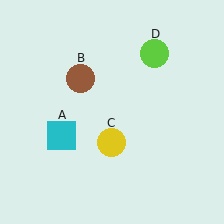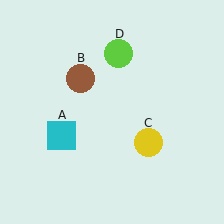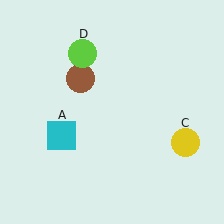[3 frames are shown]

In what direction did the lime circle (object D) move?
The lime circle (object D) moved left.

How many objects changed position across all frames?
2 objects changed position: yellow circle (object C), lime circle (object D).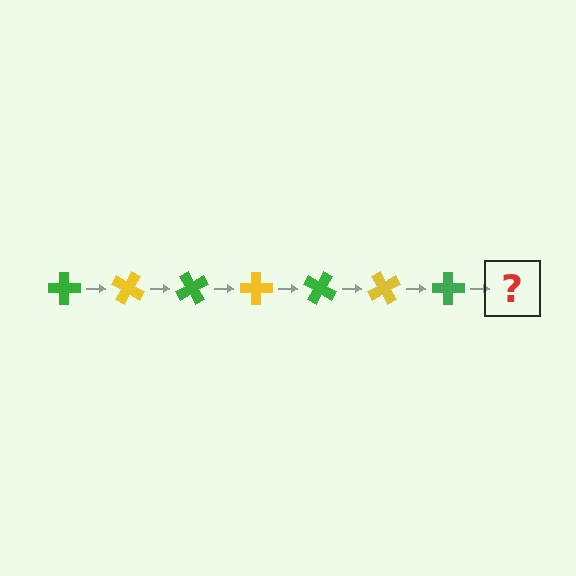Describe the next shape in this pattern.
It should be a yellow cross, rotated 210 degrees from the start.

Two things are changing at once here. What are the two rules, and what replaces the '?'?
The two rules are that it rotates 30 degrees each step and the color cycles through green and yellow. The '?' should be a yellow cross, rotated 210 degrees from the start.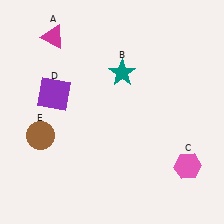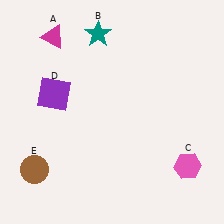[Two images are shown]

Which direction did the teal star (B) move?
The teal star (B) moved up.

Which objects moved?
The objects that moved are: the teal star (B), the brown circle (E).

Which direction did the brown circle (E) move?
The brown circle (E) moved down.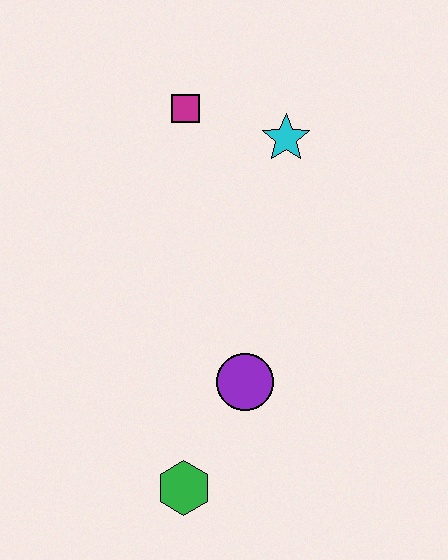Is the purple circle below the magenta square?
Yes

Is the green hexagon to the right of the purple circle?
No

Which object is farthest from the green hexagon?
The magenta square is farthest from the green hexagon.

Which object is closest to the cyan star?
The magenta square is closest to the cyan star.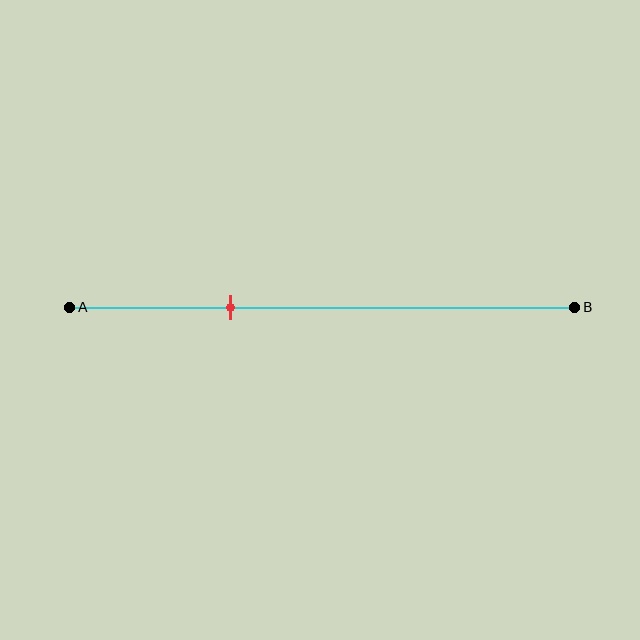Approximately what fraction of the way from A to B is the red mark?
The red mark is approximately 30% of the way from A to B.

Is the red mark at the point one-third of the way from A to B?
Yes, the mark is approximately at the one-third point.